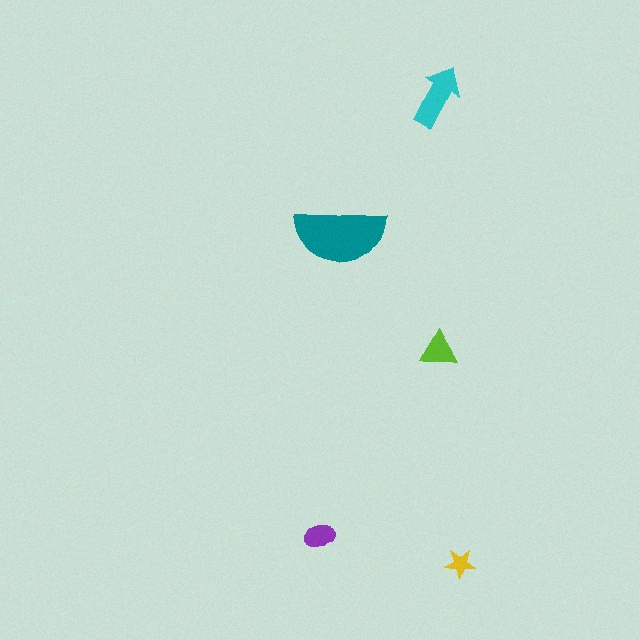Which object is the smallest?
The yellow star.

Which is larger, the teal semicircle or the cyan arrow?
The teal semicircle.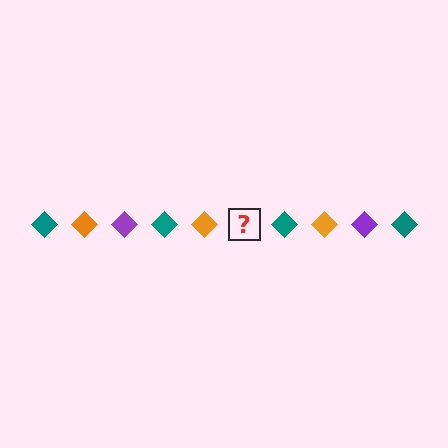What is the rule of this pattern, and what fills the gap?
The rule is that the pattern cycles through teal, orange, purple diamonds. The gap should be filled with a purple diamond.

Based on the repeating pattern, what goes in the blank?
The blank should be a purple diamond.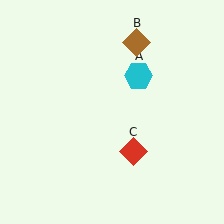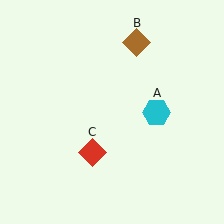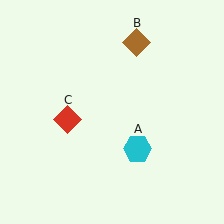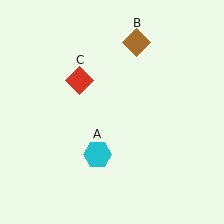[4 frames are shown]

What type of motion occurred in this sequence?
The cyan hexagon (object A), red diamond (object C) rotated clockwise around the center of the scene.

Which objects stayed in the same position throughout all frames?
Brown diamond (object B) remained stationary.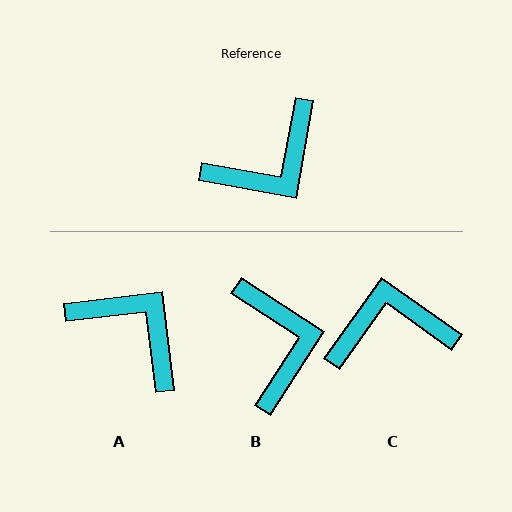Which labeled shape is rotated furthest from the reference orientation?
C, about 155 degrees away.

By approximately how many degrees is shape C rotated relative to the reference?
Approximately 155 degrees counter-clockwise.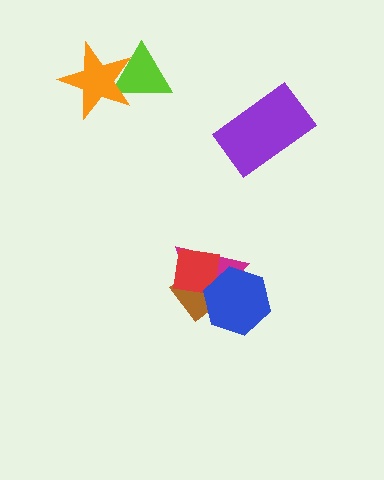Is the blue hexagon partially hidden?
No, no other shape covers it.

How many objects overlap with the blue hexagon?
3 objects overlap with the blue hexagon.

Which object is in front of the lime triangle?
The orange star is in front of the lime triangle.